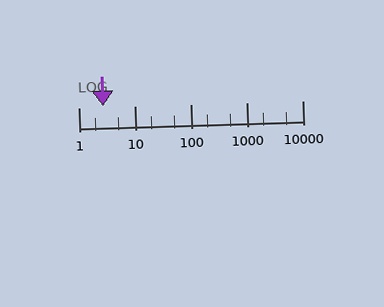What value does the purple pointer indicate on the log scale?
The pointer indicates approximately 2.7.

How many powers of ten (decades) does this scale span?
The scale spans 4 decades, from 1 to 10000.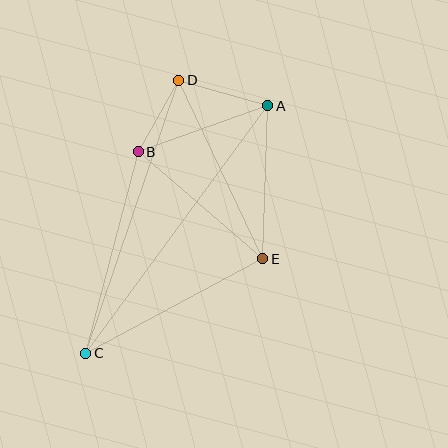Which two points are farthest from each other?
Points A and C are farthest from each other.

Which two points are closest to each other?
Points B and D are closest to each other.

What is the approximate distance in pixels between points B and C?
The distance between B and C is approximately 208 pixels.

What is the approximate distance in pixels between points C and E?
The distance between C and E is approximately 201 pixels.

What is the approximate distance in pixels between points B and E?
The distance between B and E is approximately 164 pixels.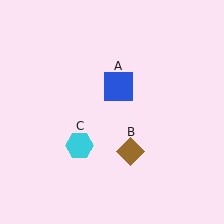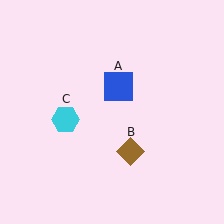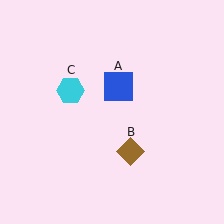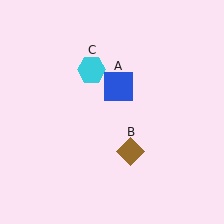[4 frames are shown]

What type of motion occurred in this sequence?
The cyan hexagon (object C) rotated clockwise around the center of the scene.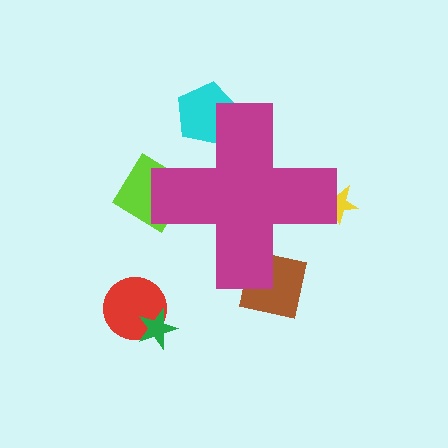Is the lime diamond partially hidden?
Yes, the lime diamond is partially hidden behind the magenta cross.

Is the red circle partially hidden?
No, the red circle is fully visible.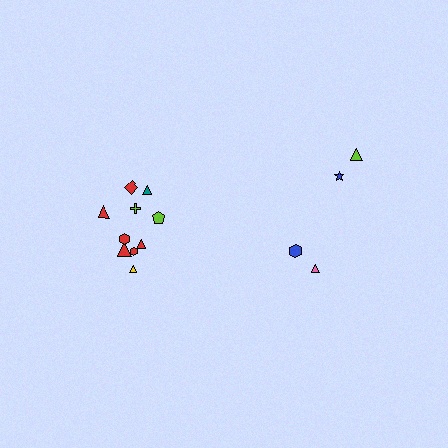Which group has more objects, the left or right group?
The left group.